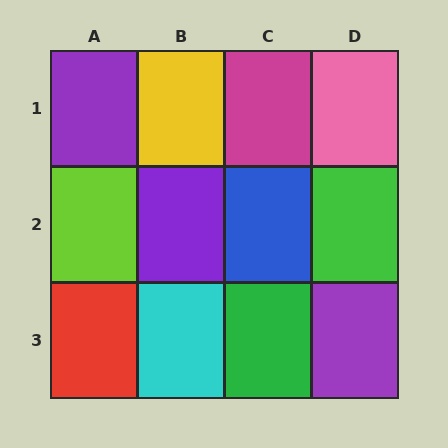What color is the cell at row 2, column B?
Purple.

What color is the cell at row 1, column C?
Magenta.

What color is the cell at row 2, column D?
Green.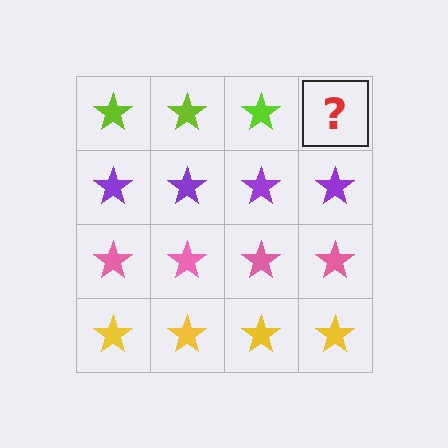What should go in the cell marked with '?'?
The missing cell should contain a lime star.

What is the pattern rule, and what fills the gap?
The rule is that each row has a consistent color. The gap should be filled with a lime star.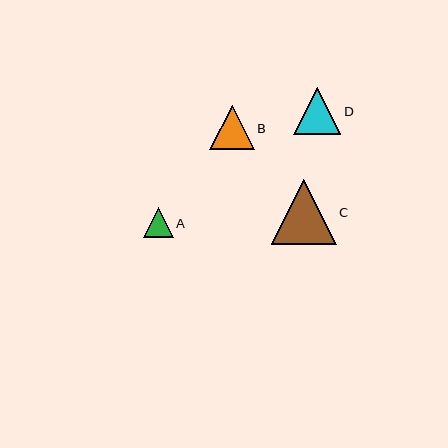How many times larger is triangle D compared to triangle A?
Triangle D is approximately 1.6 times the size of triangle A.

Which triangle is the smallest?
Triangle A is the smallest with a size of approximately 29 pixels.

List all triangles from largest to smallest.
From largest to smallest: C, D, B, A.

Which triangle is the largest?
Triangle C is the largest with a size of approximately 64 pixels.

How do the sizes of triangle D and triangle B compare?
Triangle D and triangle B are approximately the same size.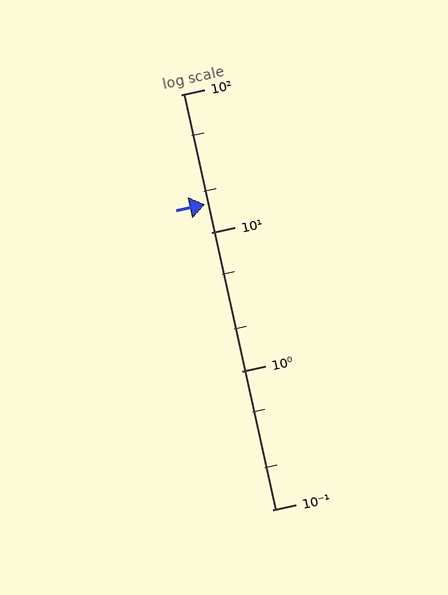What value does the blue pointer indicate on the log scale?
The pointer indicates approximately 16.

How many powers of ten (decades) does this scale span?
The scale spans 3 decades, from 0.1 to 100.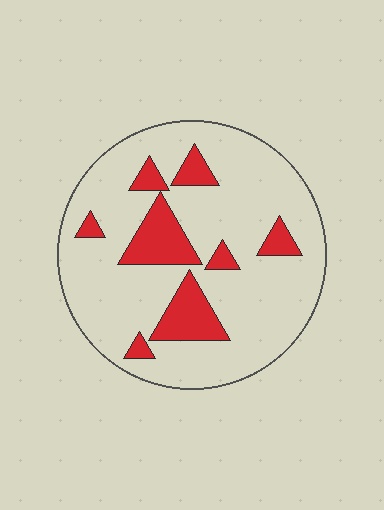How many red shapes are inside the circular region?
8.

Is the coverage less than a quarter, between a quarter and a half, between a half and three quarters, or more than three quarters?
Less than a quarter.